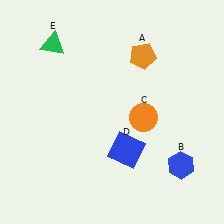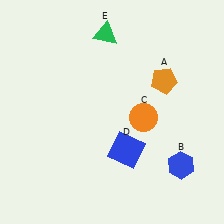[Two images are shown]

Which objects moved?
The objects that moved are: the orange pentagon (A), the green triangle (E).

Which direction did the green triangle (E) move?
The green triangle (E) moved right.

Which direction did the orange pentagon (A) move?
The orange pentagon (A) moved down.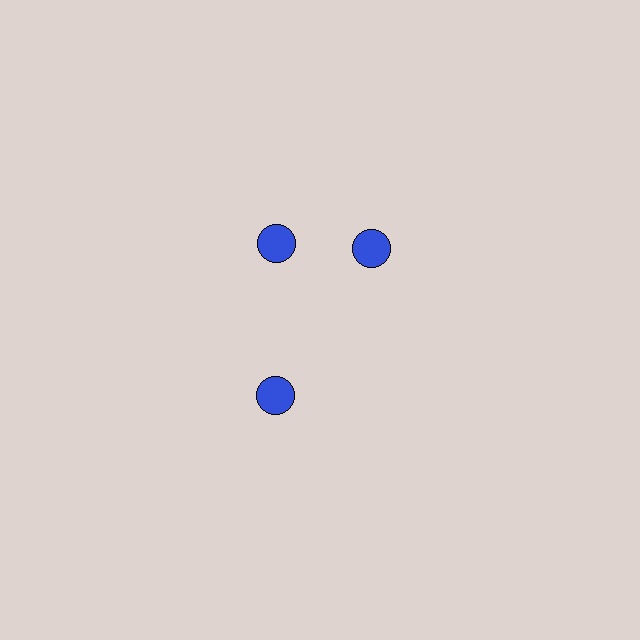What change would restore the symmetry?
The symmetry would be restored by rotating it back into even spacing with its neighbors so that all 3 circles sit at equal angles and equal distance from the center.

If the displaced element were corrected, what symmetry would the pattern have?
It would have 3-fold rotational symmetry — the pattern would map onto itself every 120 degrees.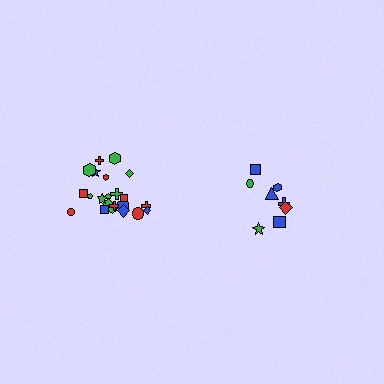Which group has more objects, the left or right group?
The left group.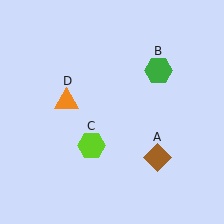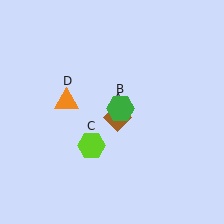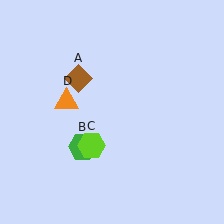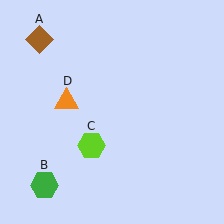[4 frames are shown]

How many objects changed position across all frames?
2 objects changed position: brown diamond (object A), green hexagon (object B).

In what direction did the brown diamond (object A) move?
The brown diamond (object A) moved up and to the left.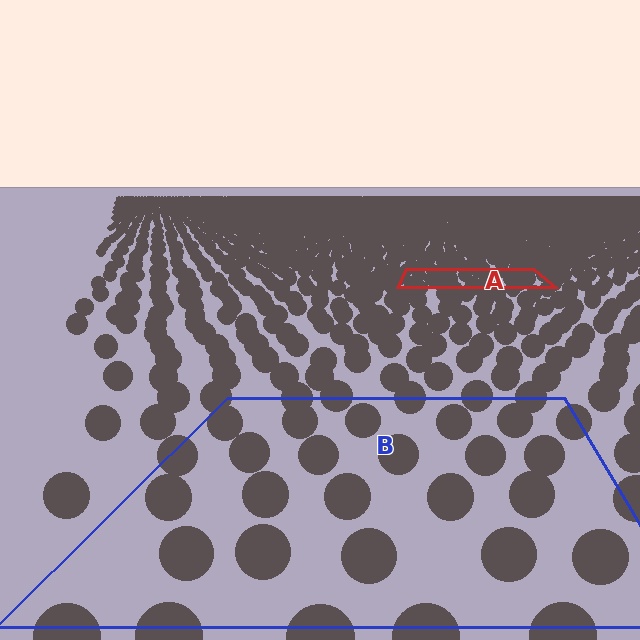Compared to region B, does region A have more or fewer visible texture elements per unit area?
Region A has more texture elements per unit area — they are packed more densely because it is farther away.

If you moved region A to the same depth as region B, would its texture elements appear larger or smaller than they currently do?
They would appear larger. At a closer depth, the same texture elements are projected at a bigger on-screen size.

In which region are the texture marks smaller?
The texture marks are smaller in region A, because it is farther away.